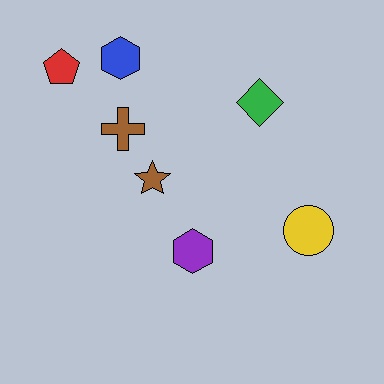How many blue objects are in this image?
There is 1 blue object.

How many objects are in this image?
There are 7 objects.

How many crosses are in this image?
There is 1 cross.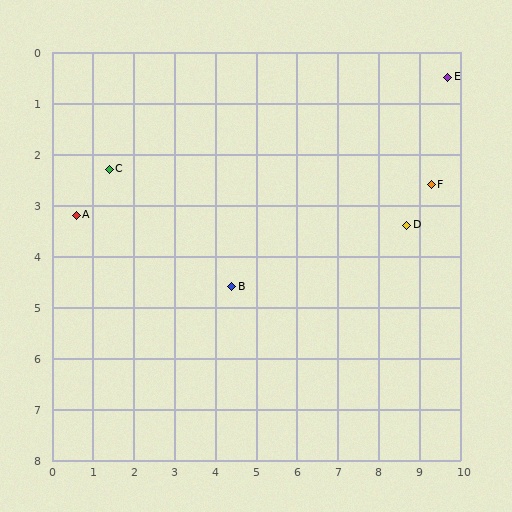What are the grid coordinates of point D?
Point D is at approximately (8.7, 3.4).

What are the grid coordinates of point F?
Point F is at approximately (9.3, 2.6).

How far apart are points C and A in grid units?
Points C and A are about 1.2 grid units apart.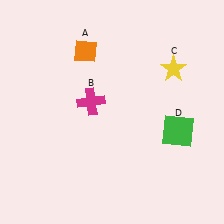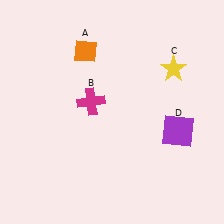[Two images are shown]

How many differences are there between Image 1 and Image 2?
There is 1 difference between the two images.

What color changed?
The square (D) changed from green in Image 1 to purple in Image 2.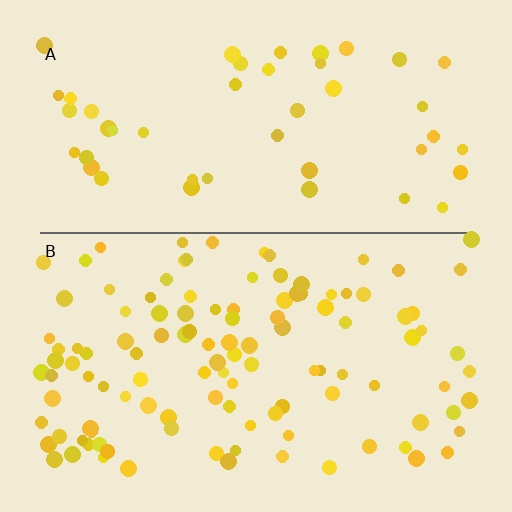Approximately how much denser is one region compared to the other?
Approximately 2.4× — region B over region A.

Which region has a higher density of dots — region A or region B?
B (the bottom).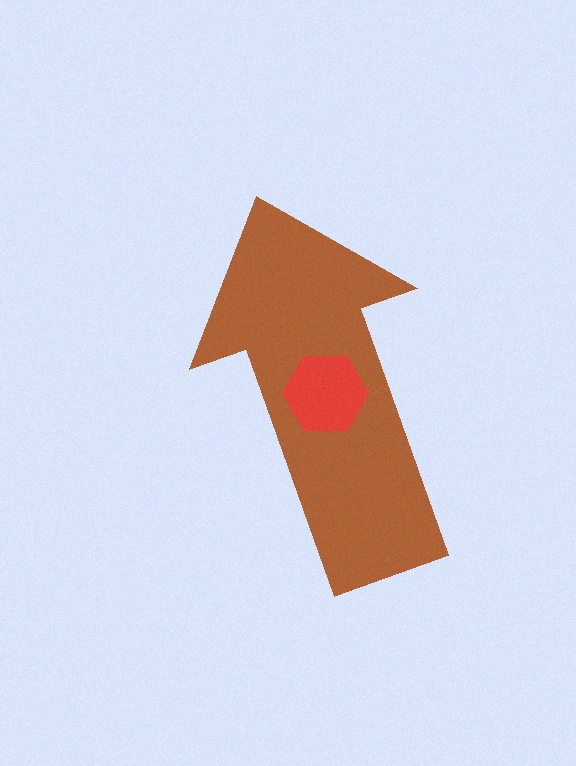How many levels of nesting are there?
2.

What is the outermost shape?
The brown arrow.